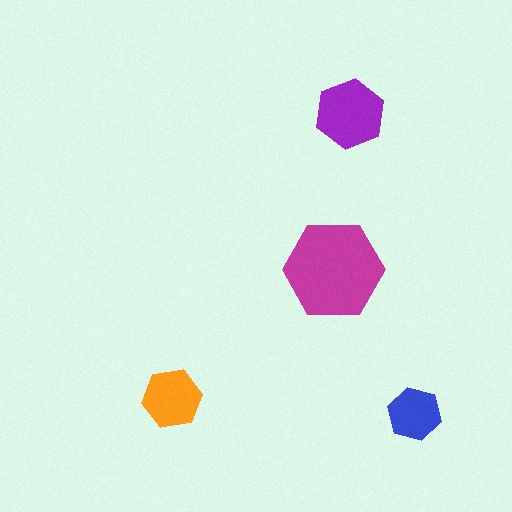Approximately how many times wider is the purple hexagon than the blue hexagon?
About 1.5 times wider.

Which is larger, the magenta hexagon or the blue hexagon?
The magenta one.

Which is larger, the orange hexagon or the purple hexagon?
The purple one.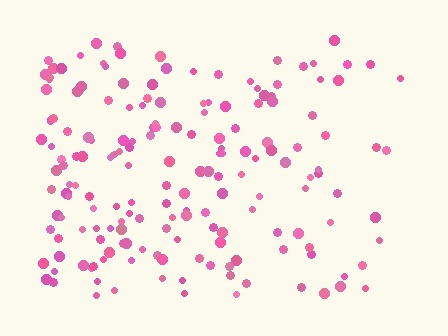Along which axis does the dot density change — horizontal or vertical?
Horizontal.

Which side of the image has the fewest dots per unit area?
The right.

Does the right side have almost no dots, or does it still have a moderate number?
Still a moderate number, just noticeably fewer than the left.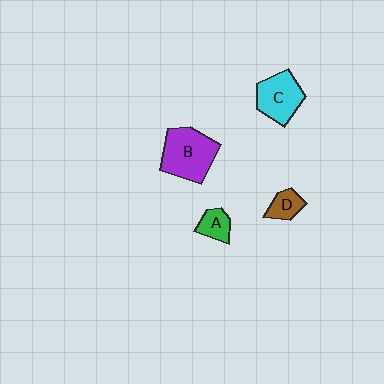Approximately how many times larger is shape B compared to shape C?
Approximately 1.3 times.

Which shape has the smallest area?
Shape D (brown).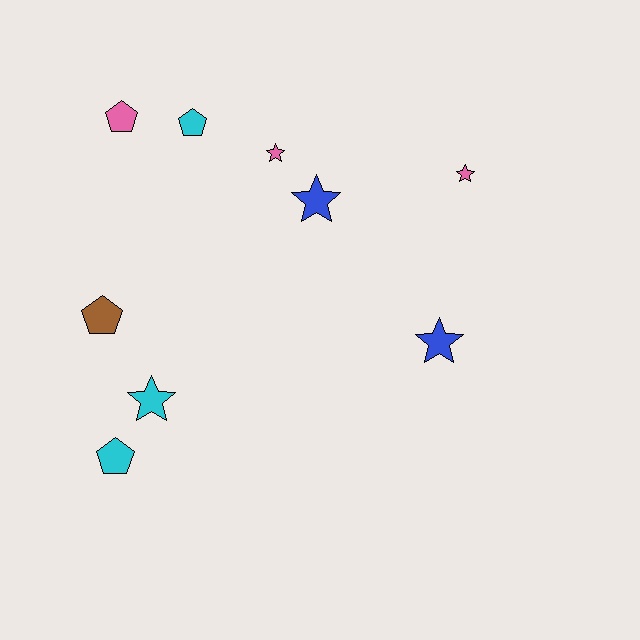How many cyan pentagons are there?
There are 2 cyan pentagons.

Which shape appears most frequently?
Star, with 5 objects.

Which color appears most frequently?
Pink, with 3 objects.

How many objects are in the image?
There are 9 objects.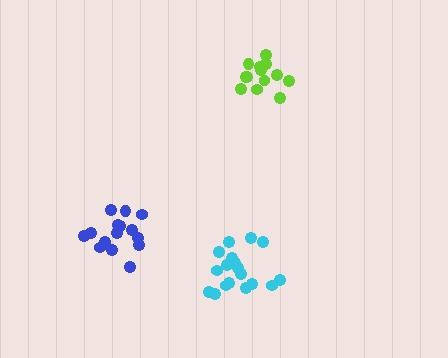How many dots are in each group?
Group 1: 18 dots, Group 2: 13 dots, Group 3: 15 dots (46 total).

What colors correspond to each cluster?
The clusters are colored: cyan, lime, blue.